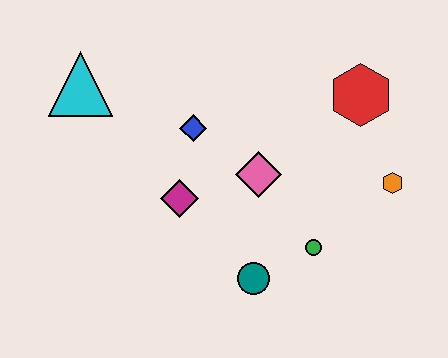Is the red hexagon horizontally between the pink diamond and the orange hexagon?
Yes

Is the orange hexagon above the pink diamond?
No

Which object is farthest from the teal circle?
The cyan triangle is farthest from the teal circle.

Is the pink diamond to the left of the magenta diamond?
No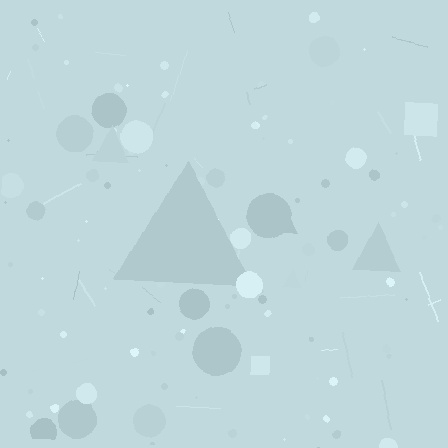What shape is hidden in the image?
A triangle is hidden in the image.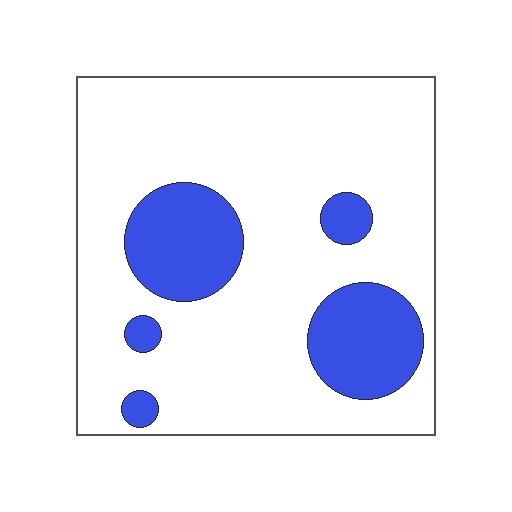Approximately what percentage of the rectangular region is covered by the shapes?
Approximately 20%.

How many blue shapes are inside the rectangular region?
5.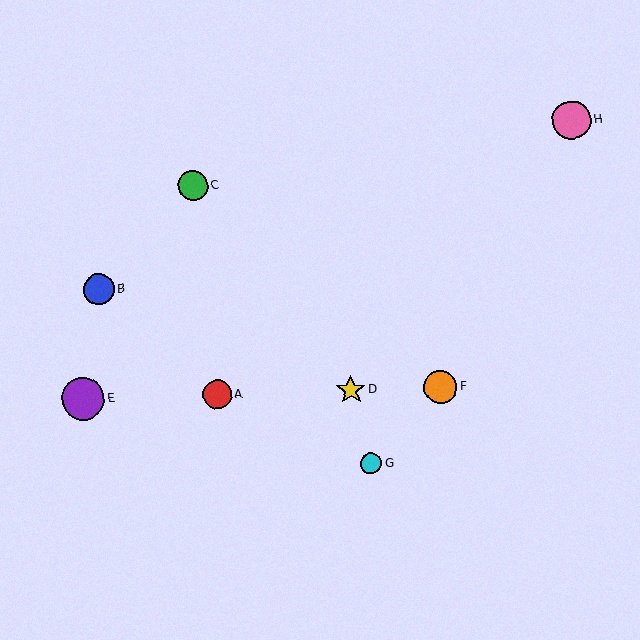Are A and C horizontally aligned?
No, A is at y≈395 and C is at y≈186.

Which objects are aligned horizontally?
Objects A, D, E, F are aligned horizontally.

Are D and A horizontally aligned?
Yes, both are at y≈390.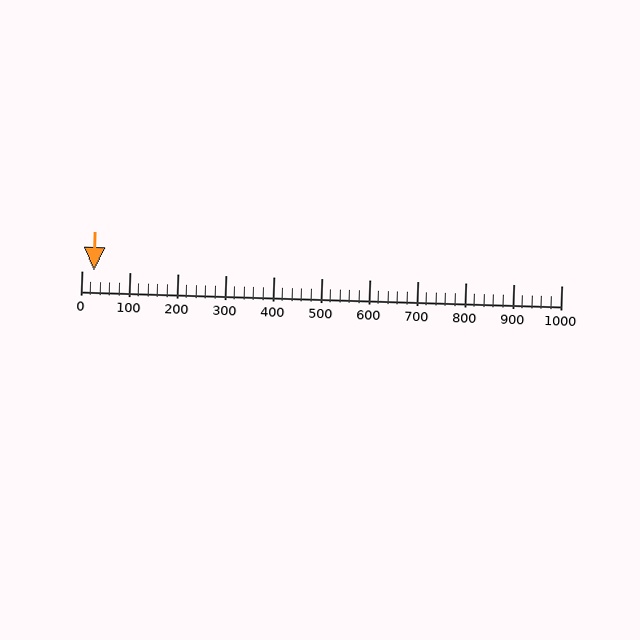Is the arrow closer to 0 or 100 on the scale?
The arrow is closer to 0.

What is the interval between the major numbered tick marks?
The major tick marks are spaced 100 units apart.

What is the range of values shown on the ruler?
The ruler shows values from 0 to 1000.